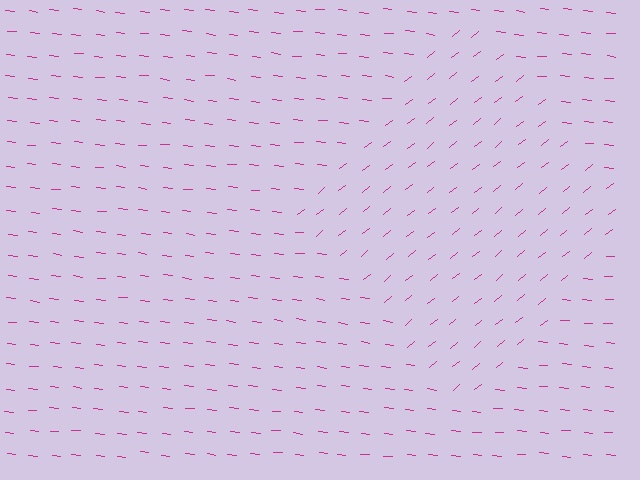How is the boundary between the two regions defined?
The boundary is defined purely by a change in line orientation (approximately 45 degrees difference). All lines are the same color and thickness.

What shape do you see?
I see a diamond.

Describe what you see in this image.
The image is filled with small magenta line segments. A diamond region in the image has lines oriented differently from the surrounding lines, creating a visible texture boundary.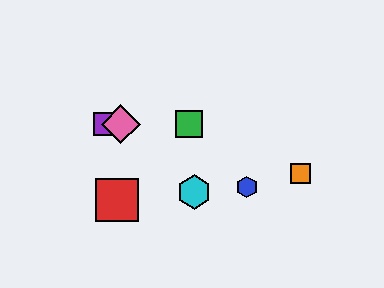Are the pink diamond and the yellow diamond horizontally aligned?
Yes, both are at y≈124.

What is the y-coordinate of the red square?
The red square is at y≈200.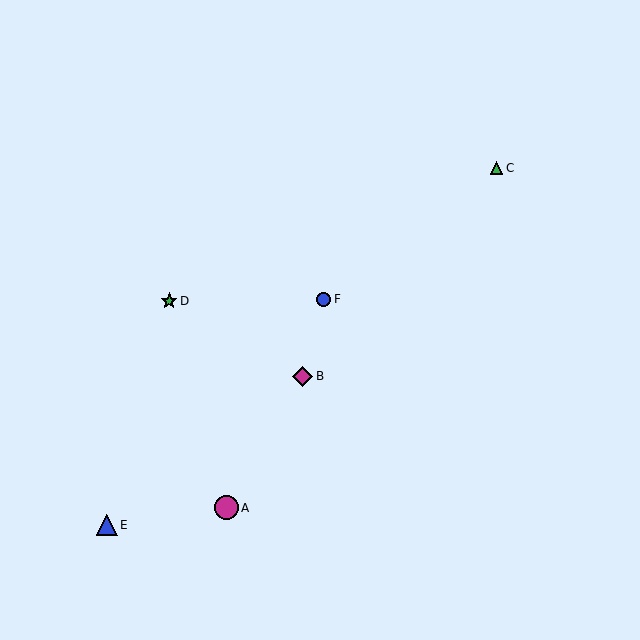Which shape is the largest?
The magenta circle (labeled A) is the largest.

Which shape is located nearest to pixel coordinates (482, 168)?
The green triangle (labeled C) at (497, 168) is nearest to that location.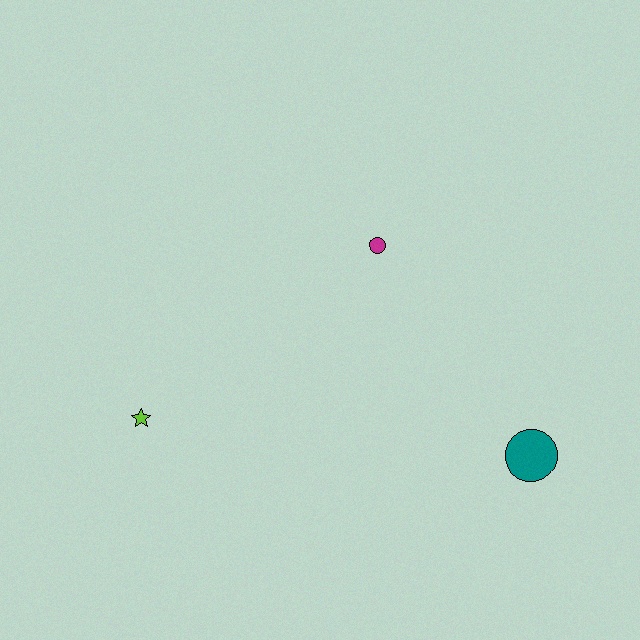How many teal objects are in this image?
There is 1 teal object.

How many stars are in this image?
There is 1 star.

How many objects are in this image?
There are 3 objects.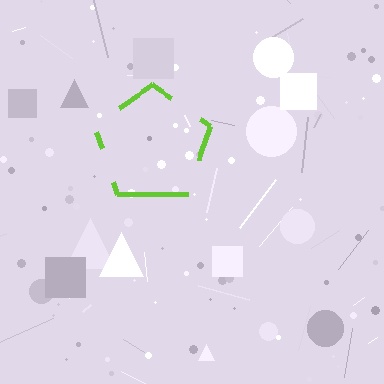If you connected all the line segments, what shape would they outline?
They would outline a pentagon.